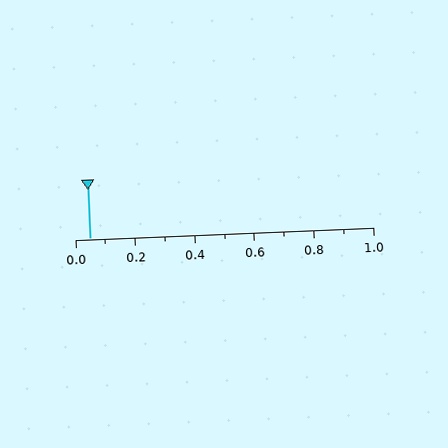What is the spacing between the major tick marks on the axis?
The major ticks are spaced 0.2 apart.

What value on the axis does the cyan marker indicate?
The marker indicates approximately 0.05.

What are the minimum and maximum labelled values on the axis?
The axis runs from 0.0 to 1.0.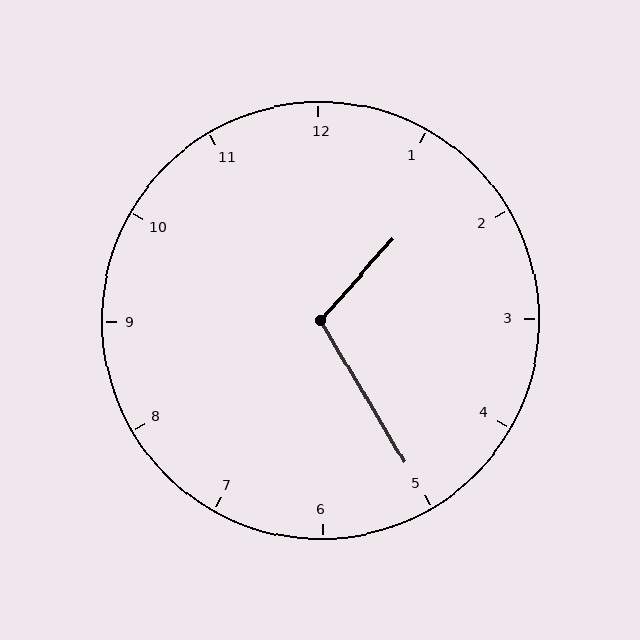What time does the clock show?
1:25.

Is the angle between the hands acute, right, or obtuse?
It is obtuse.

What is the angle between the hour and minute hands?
Approximately 108 degrees.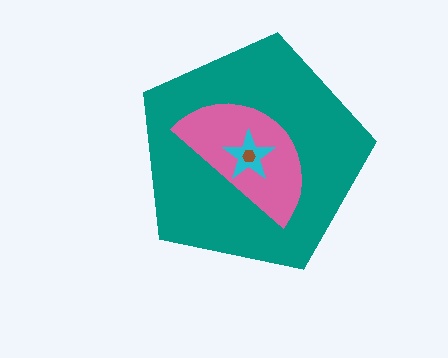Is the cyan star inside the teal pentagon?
Yes.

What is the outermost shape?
The teal pentagon.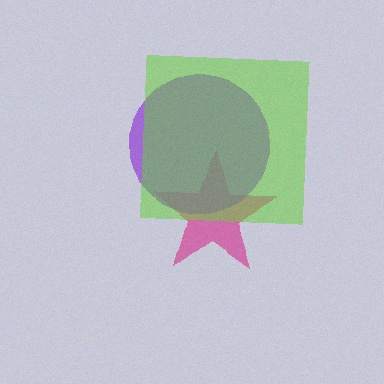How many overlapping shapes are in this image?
There are 3 overlapping shapes in the image.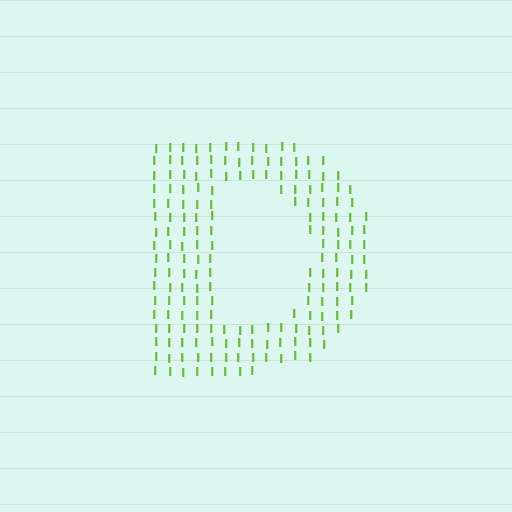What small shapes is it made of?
It is made of small letter I's.